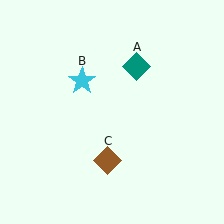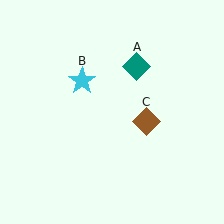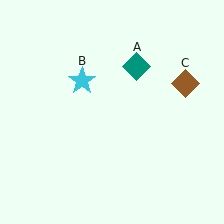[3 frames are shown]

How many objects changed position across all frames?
1 object changed position: brown diamond (object C).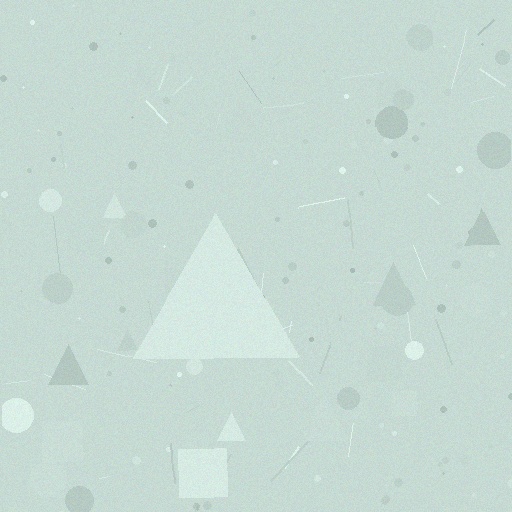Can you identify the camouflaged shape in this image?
The camouflaged shape is a triangle.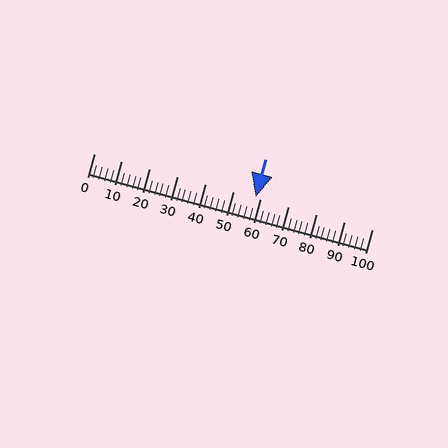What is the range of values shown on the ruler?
The ruler shows values from 0 to 100.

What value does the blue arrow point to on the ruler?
The blue arrow points to approximately 58.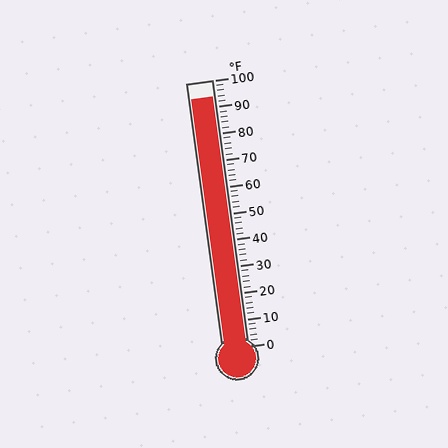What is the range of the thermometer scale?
The thermometer scale ranges from 0°F to 100°F.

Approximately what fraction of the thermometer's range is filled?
The thermometer is filled to approximately 95% of its range.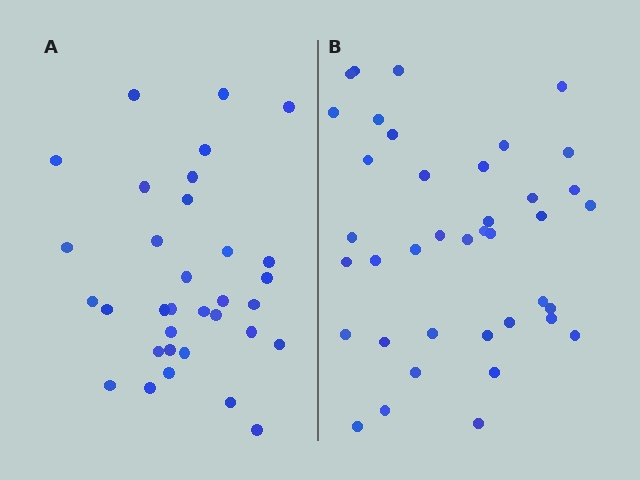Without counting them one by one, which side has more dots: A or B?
Region B (the right region) has more dots.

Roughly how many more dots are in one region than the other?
Region B has about 6 more dots than region A.